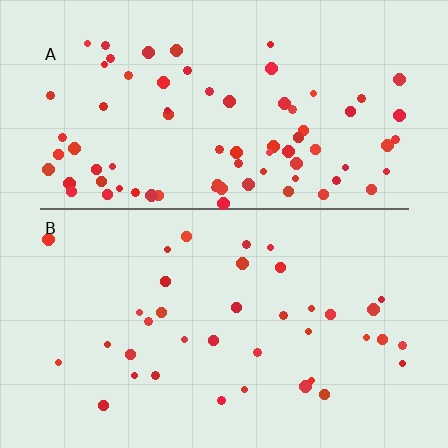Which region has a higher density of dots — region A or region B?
A (the top).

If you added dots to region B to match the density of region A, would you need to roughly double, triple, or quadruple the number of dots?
Approximately double.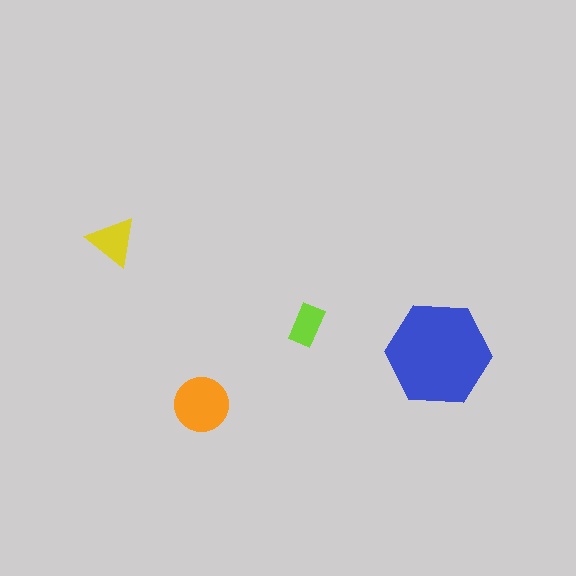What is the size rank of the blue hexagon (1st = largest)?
1st.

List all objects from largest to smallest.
The blue hexagon, the orange circle, the yellow triangle, the lime rectangle.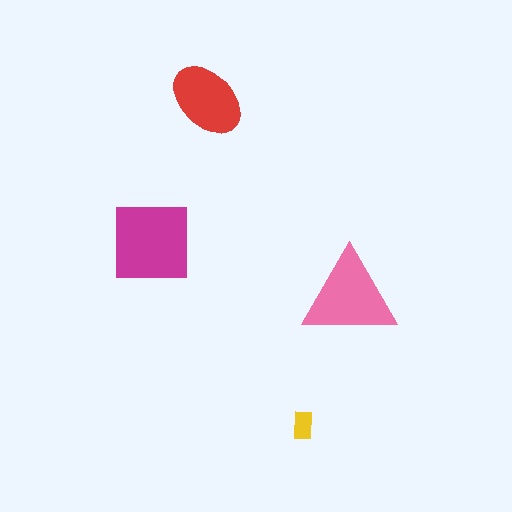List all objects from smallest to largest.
The yellow rectangle, the red ellipse, the pink triangle, the magenta square.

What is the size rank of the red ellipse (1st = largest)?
3rd.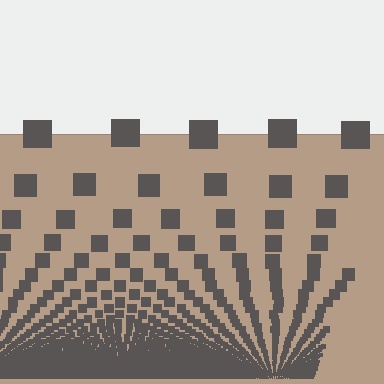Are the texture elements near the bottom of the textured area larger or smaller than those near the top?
Smaller. The gradient is inverted — elements near the bottom are smaller and denser.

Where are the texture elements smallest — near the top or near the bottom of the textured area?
Near the bottom.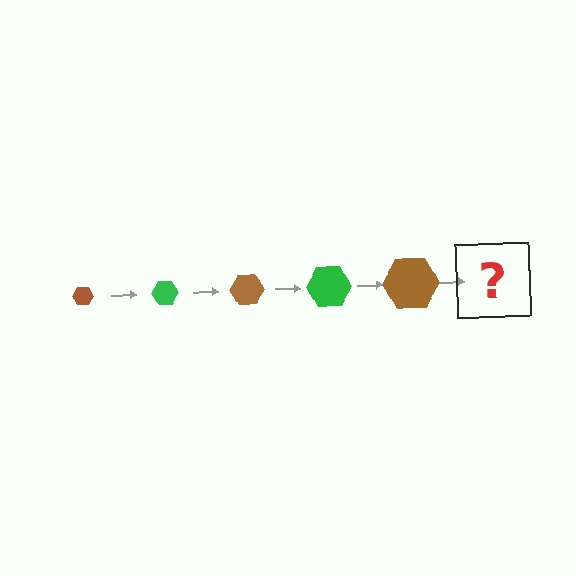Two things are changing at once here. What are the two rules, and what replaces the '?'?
The two rules are that the hexagon grows larger each step and the color cycles through brown and green. The '?' should be a green hexagon, larger than the previous one.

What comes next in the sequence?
The next element should be a green hexagon, larger than the previous one.